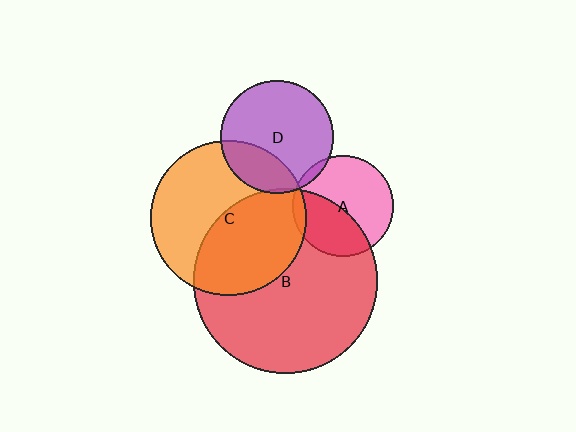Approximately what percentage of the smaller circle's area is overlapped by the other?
Approximately 5%.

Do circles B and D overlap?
Yes.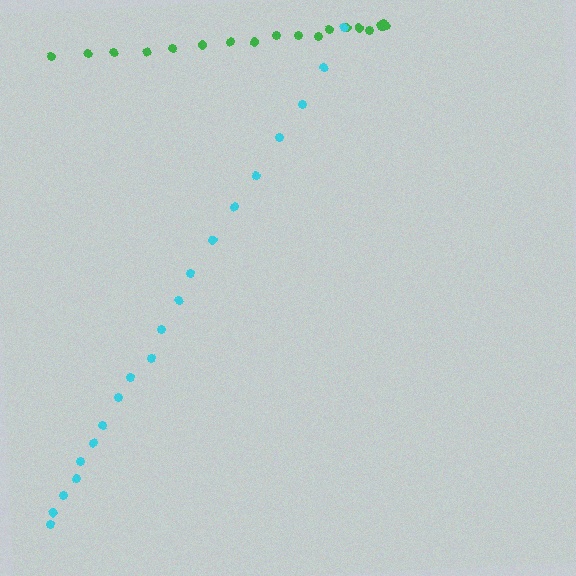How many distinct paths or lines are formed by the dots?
There are 2 distinct paths.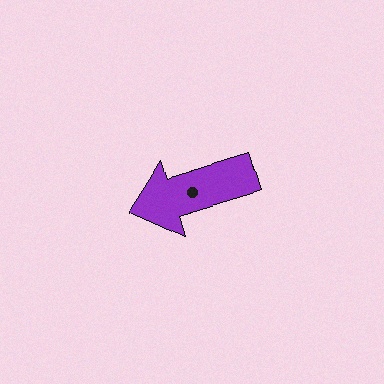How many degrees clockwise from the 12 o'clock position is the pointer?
Approximately 253 degrees.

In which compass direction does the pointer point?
West.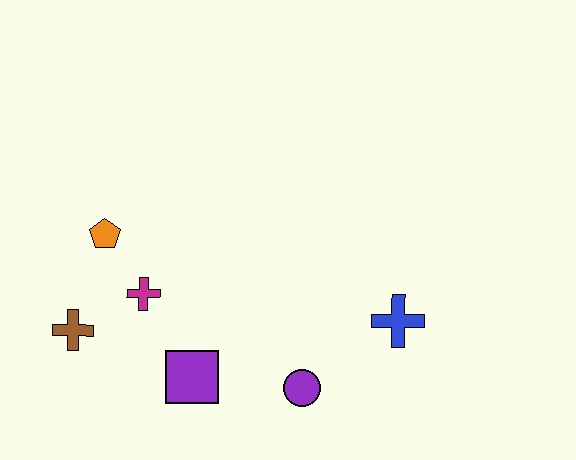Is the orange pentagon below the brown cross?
No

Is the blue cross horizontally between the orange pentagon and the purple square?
No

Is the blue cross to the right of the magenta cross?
Yes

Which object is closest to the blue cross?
The purple circle is closest to the blue cross.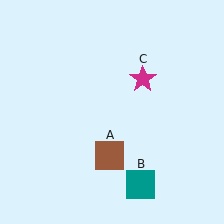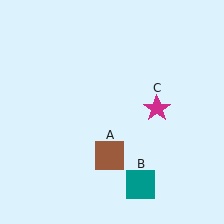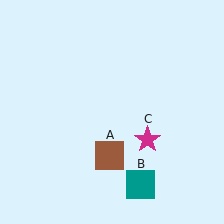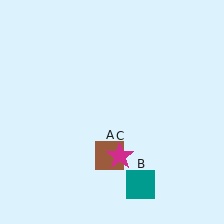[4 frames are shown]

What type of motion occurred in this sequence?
The magenta star (object C) rotated clockwise around the center of the scene.